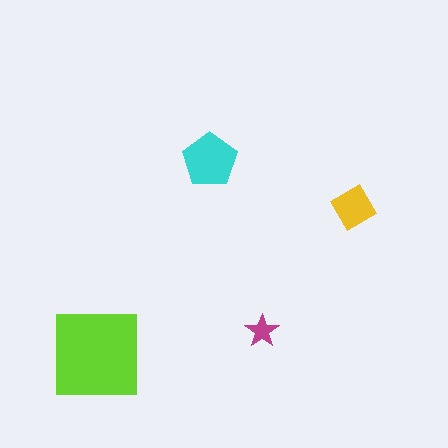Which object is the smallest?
The magenta star.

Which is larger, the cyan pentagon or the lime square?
The lime square.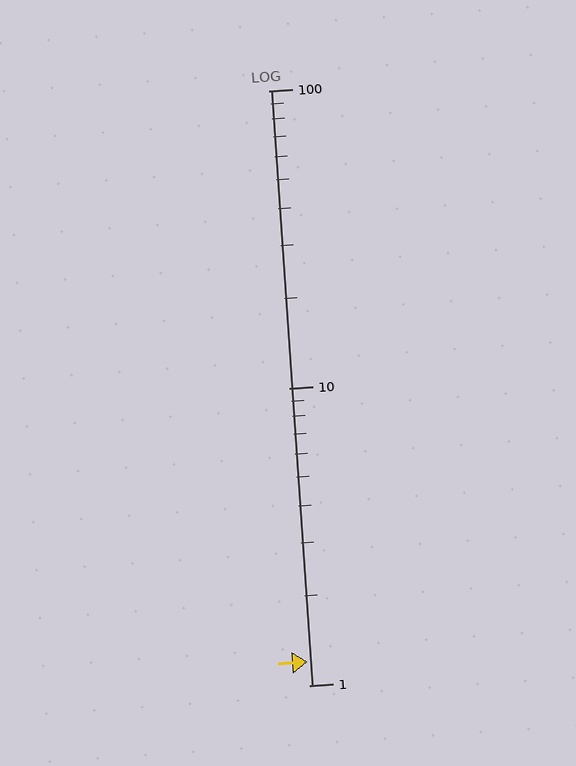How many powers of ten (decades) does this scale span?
The scale spans 2 decades, from 1 to 100.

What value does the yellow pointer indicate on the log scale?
The pointer indicates approximately 1.2.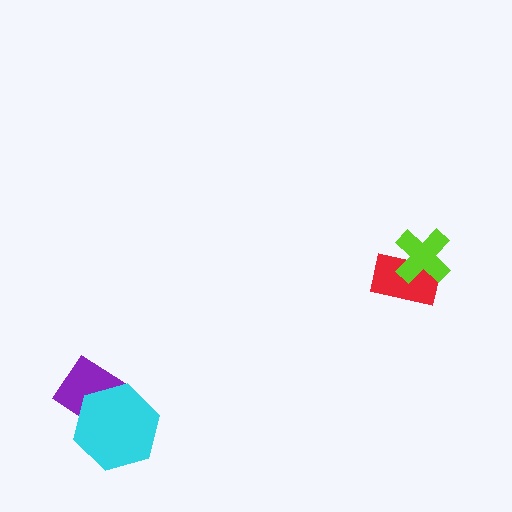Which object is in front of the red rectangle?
The lime cross is in front of the red rectangle.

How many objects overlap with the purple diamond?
1 object overlaps with the purple diamond.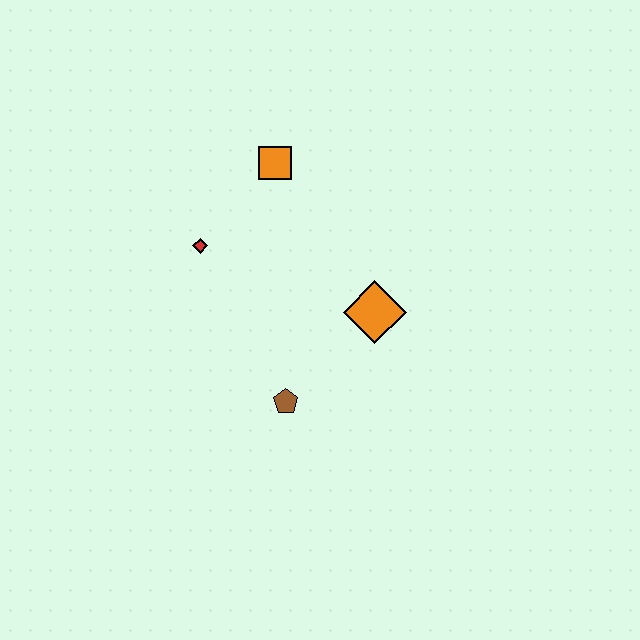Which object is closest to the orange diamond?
The brown pentagon is closest to the orange diamond.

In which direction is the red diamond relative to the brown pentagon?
The red diamond is above the brown pentagon.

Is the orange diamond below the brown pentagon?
No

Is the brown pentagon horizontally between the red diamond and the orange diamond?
Yes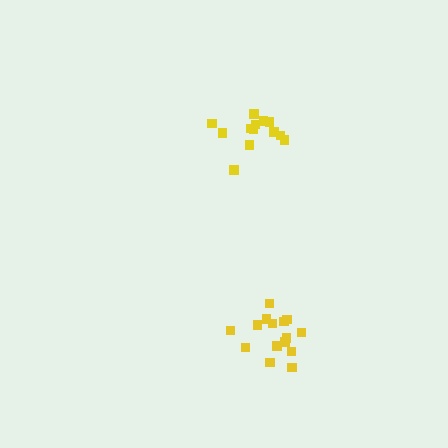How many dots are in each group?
Group 1: 15 dots, Group 2: 13 dots (28 total).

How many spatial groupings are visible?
There are 2 spatial groupings.